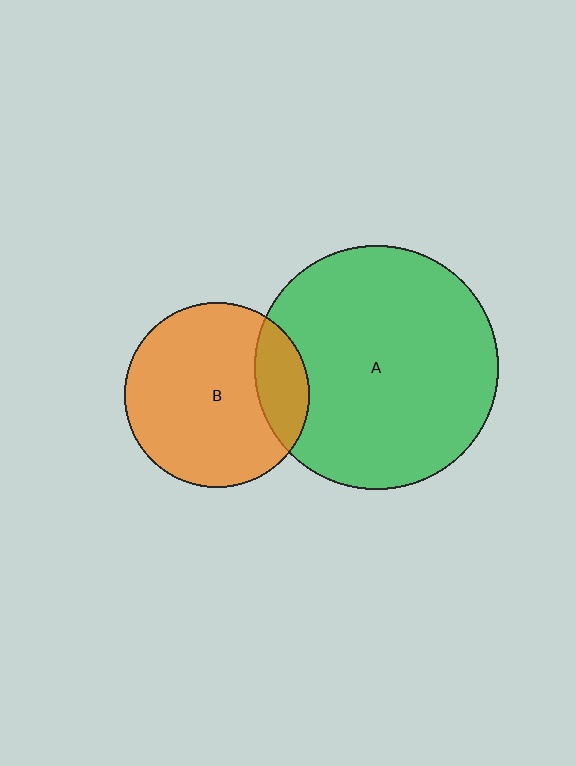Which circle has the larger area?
Circle A (green).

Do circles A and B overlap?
Yes.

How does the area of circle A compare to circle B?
Approximately 1.7 times.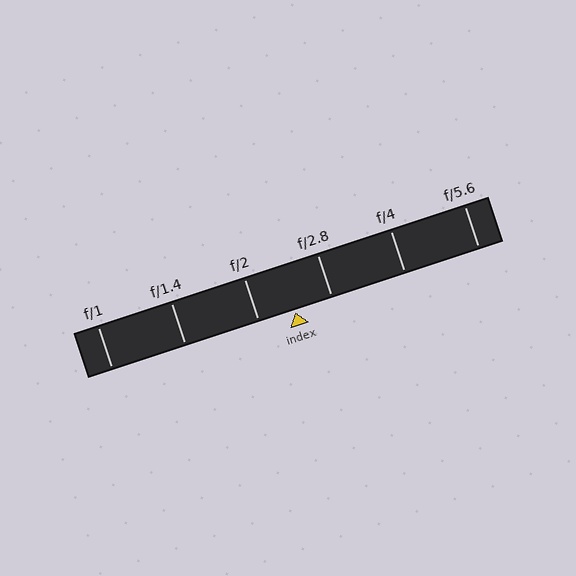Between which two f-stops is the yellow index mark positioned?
The index mark is between f/2 and f/2.8.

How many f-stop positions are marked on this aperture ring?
There are 6 f-stop positions marked.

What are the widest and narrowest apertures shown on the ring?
The widest aperture shown is f/1 and the narrowest is f/5.6.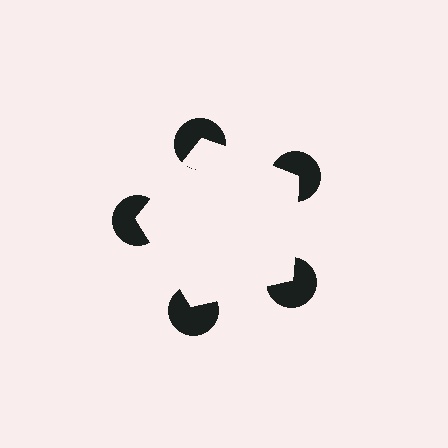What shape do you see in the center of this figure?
An illusory pentagon — its edges are inferred from the aligned wedge cuts in the pac-man discs, not physically drawn.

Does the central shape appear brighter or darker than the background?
It typically appears slightly brighter than the background, even though no actual brightness change is drawn.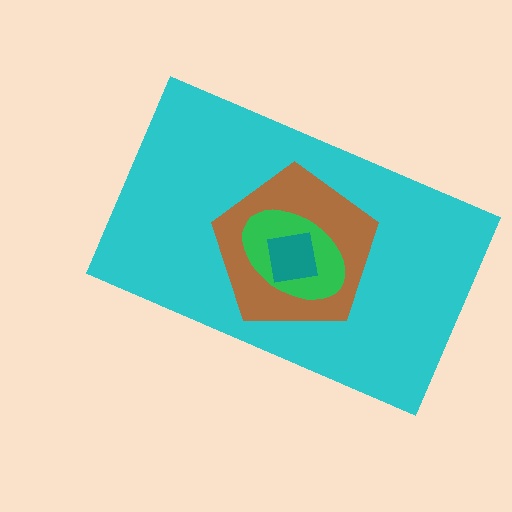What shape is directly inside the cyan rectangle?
The brown pentagon.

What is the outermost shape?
The cyan rectangle.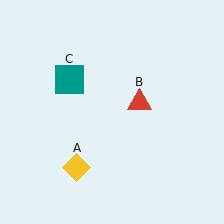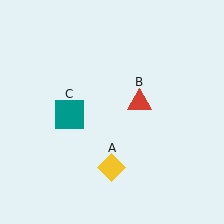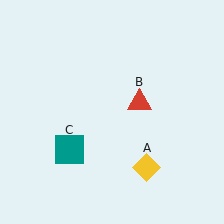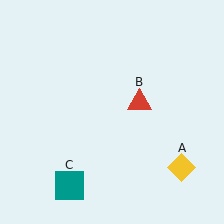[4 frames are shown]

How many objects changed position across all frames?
2 objects changed position: yellow diamond (object A), teal square (object C).